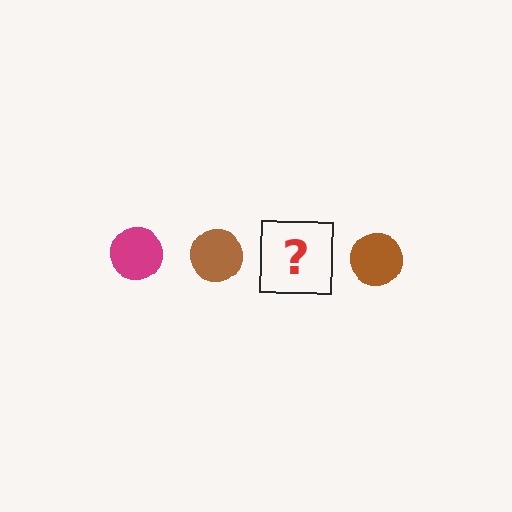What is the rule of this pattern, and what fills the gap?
The rule is that the pattern cycles through magenta, brown circles. The gap should be filled with a magenta circle.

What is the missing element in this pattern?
The missing element is a magenta circle.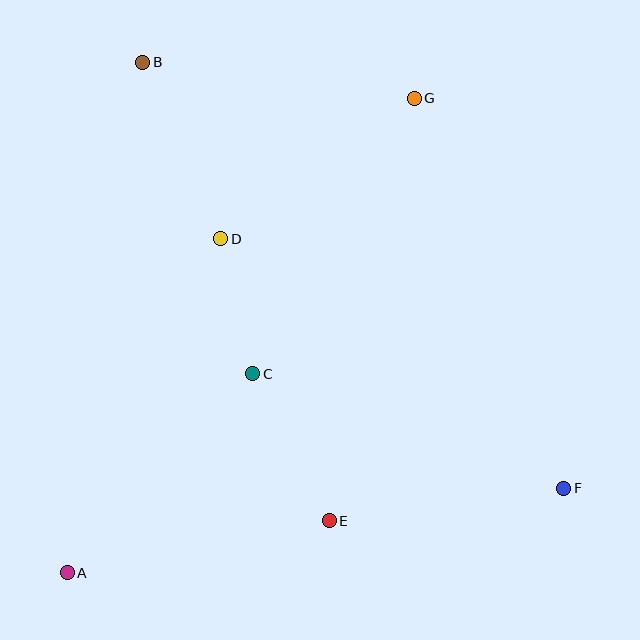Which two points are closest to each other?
Points C and D are closest to each other.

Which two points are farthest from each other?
Points B and F are farthest from each other.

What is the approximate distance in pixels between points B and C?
The distance between B and C is approximately 330 pixels.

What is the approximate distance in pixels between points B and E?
The distance between B and E is approximately 495 pixels.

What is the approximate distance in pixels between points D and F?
The distance between D and F is approximately 424 pixels.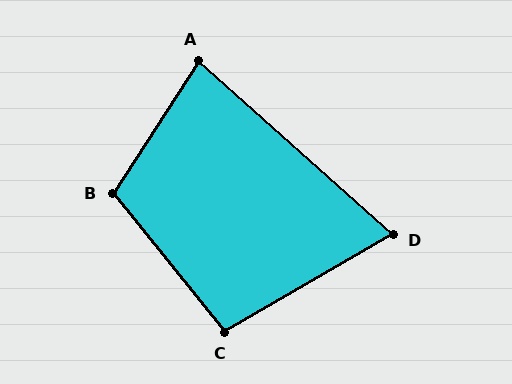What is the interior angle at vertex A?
Approximately 81 degrees (acute).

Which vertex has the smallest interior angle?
D, at approximately 72 degrees.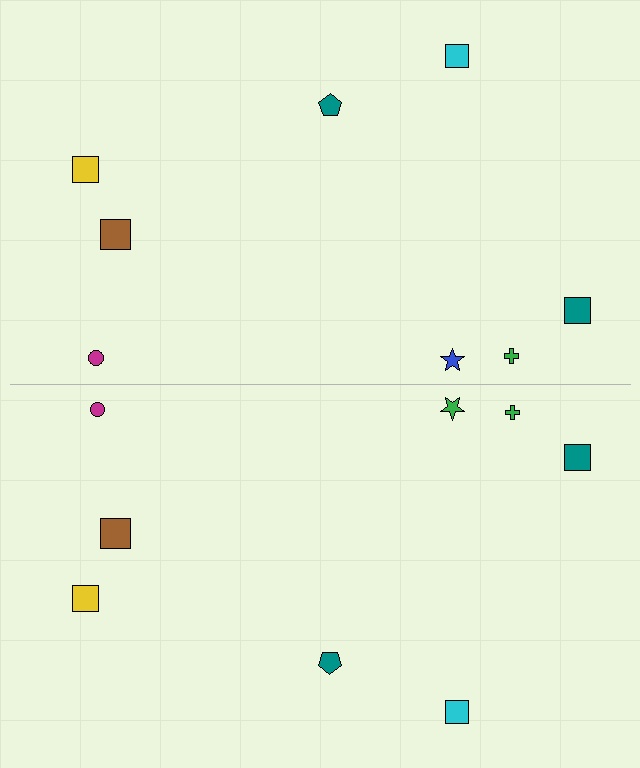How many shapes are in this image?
There are 16 shapes in this image.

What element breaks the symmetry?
The green star on the bottom side breaks the symmetry — its mirror counterpart is blue.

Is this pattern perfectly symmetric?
No, the pattern is not perfectly symmetric. The green star on the bottom side breaks the symmetry — its mirror counterpart is blue.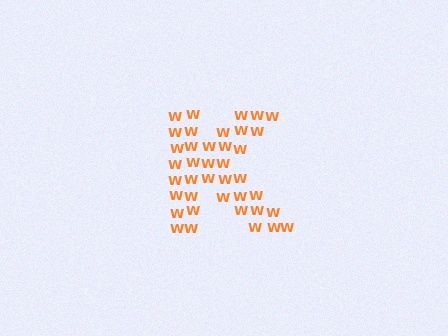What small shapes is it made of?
It is made of small letter W's.